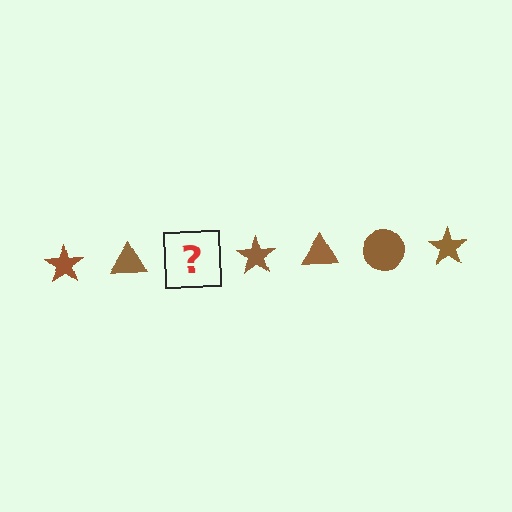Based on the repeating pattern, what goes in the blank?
The blank should be a brown circle.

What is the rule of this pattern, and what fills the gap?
The rule is that the pattern cycles through star, triangle, circle shapes in brown. The gap should be filled with a brown circle.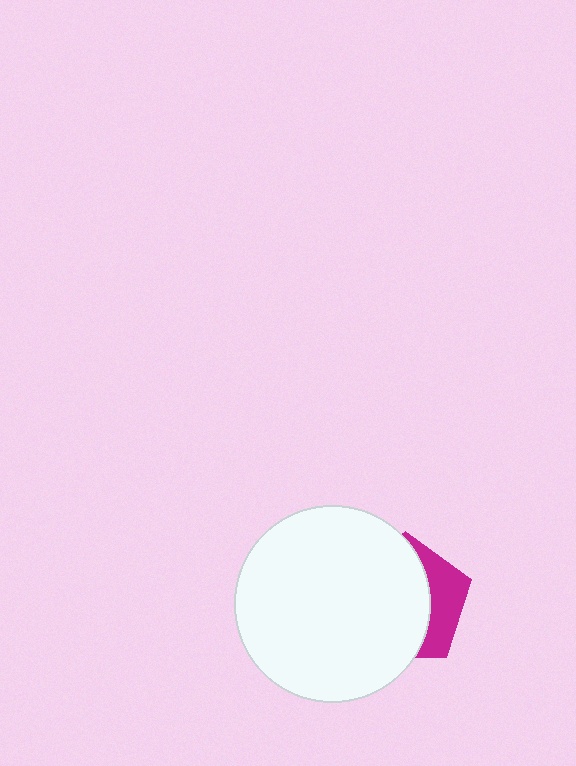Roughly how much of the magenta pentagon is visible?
A small part of it is visible (roughly 31%).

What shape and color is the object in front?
The object in front is a white circle.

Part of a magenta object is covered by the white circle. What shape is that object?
It is a pentagon.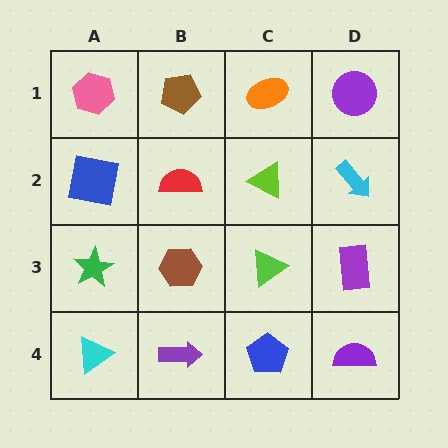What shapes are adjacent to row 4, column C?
A lime triangle (row 3, column C), a purple arrow (row 4, column B), a purple semicircle (row 4, column D).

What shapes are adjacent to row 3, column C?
A lime triangle (row 2, column C), a blue pentagon (row 4, column C), a brown hexagon (row 3, column B), a purple rectangle (row 3, column D).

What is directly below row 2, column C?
A lime triangle.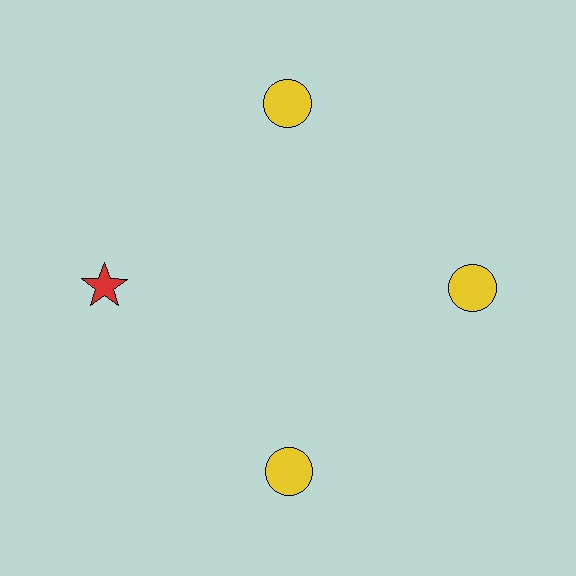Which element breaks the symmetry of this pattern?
The red star at roughly the 9 o'clock position breaks the symmetry. All other shapes are yellow circles.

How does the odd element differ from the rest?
It differs in both color (red instead of yellow) and shape (star instead of circle).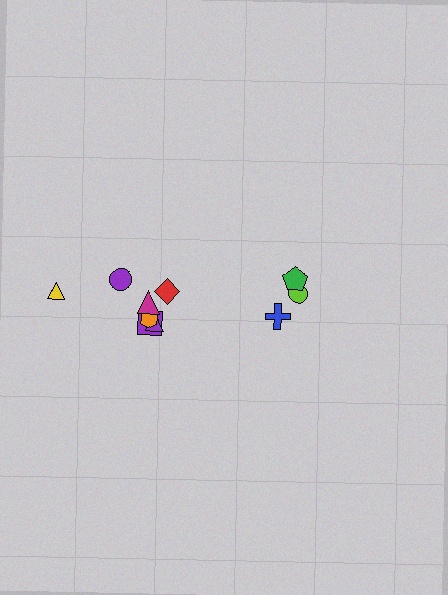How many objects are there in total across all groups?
There are 10 objects.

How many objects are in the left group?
There are 7 objects.